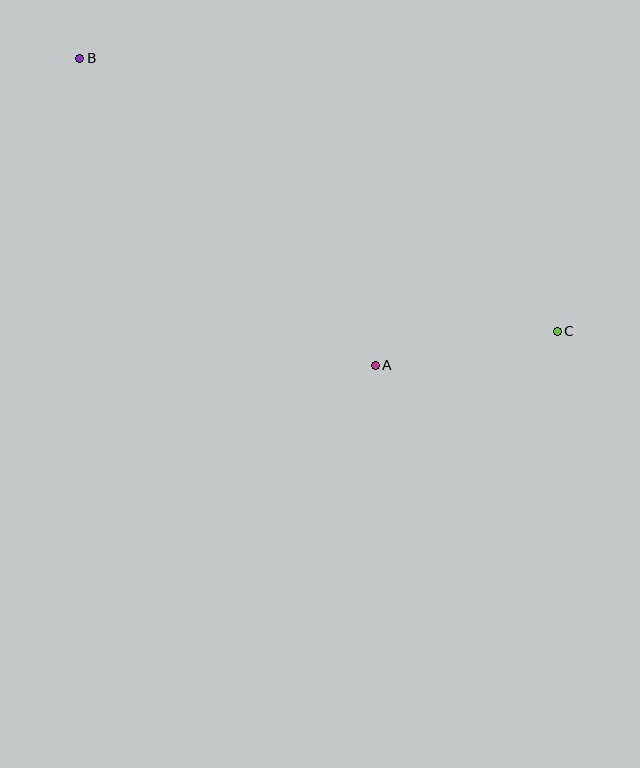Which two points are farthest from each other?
Points B and C are farthest from each other.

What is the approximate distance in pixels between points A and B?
The distance between A and B is approximately 426 pixels.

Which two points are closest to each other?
Points A and C are closest to each other.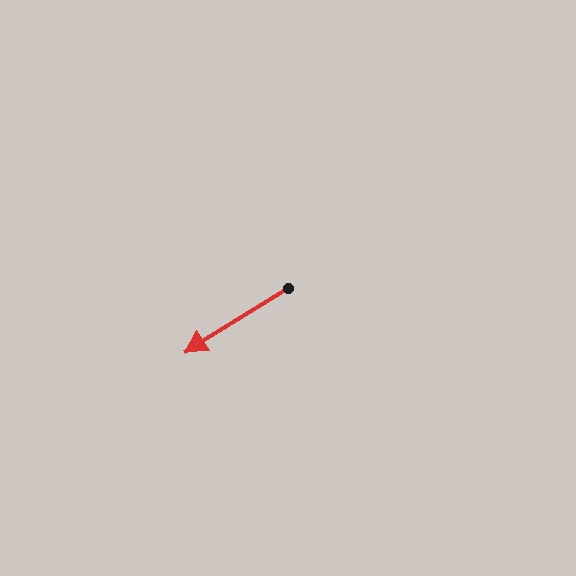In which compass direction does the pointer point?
Southwest.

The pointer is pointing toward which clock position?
Roughly 8 o'clock.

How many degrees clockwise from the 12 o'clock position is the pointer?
Approximately 238 degrees.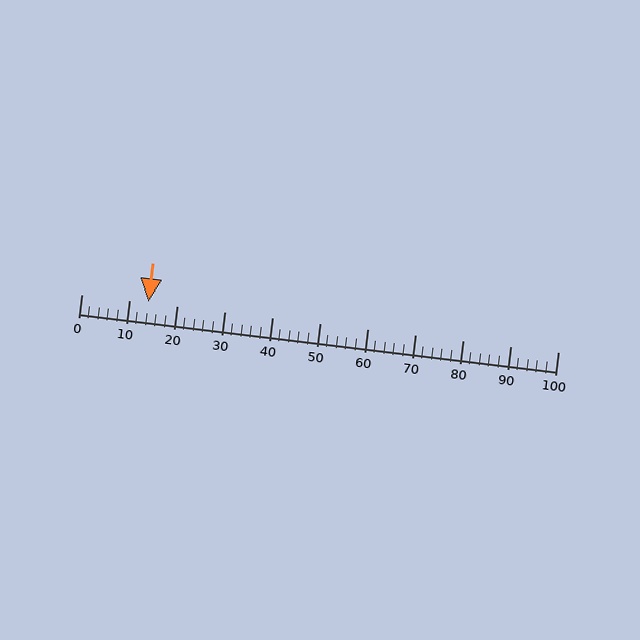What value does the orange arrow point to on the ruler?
The orange arrow points to approximately 14.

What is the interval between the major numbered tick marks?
The major tick marks are spaced 10 units apart.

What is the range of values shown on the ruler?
The ruler shows values from 0 to 100.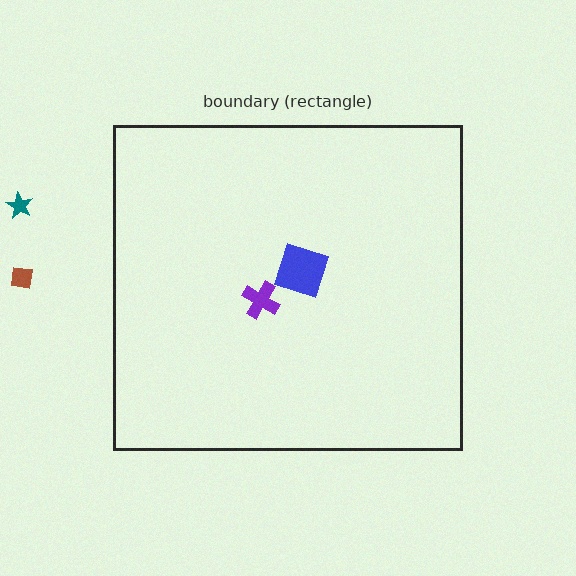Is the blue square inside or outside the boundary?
Inside.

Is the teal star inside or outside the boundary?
Outside.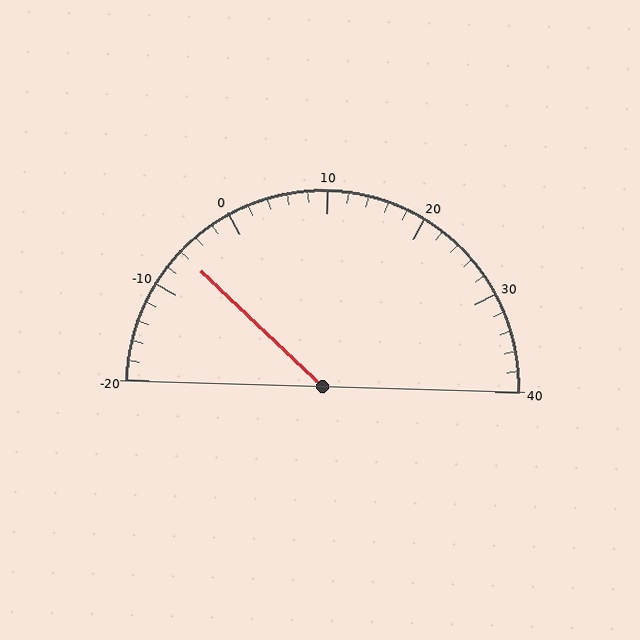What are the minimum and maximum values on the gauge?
The gauge ranges from -20 to 40.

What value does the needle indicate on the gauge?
The needle indicates approximately -6.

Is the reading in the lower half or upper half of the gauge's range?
The reading is in the lower half of the range (-20 to 40).